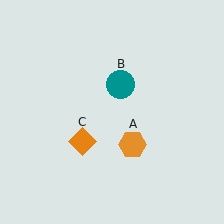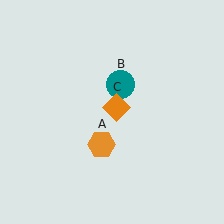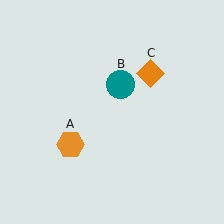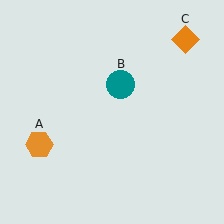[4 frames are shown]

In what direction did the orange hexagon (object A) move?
The orange hexagon (object A) moved left.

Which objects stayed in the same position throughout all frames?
Teal circle (object B) remained stationary.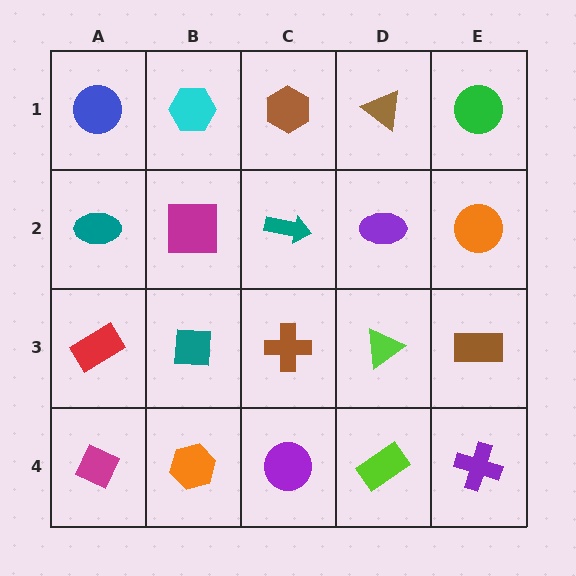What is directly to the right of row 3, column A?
A teal square.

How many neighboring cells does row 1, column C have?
3.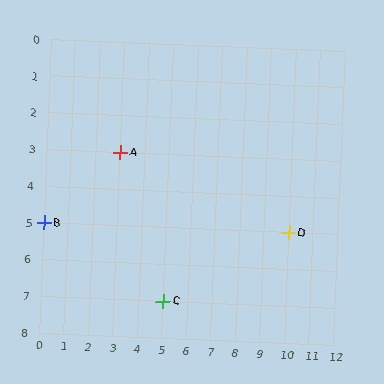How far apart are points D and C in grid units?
Points D and C are 5 columns and 2 rows apart (about 5.4 grid units diagonally).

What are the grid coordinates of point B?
Point B is at grid coordinates (0, 5).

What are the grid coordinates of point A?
Point A is at grid coordinates (3, 3).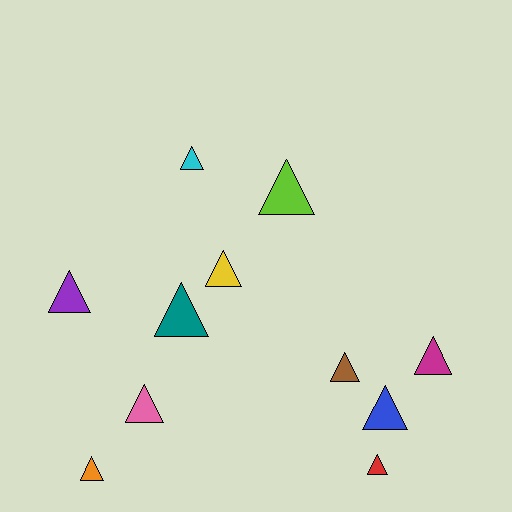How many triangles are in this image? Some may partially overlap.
There are 11 triangles.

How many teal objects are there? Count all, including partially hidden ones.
There is 1 teal object.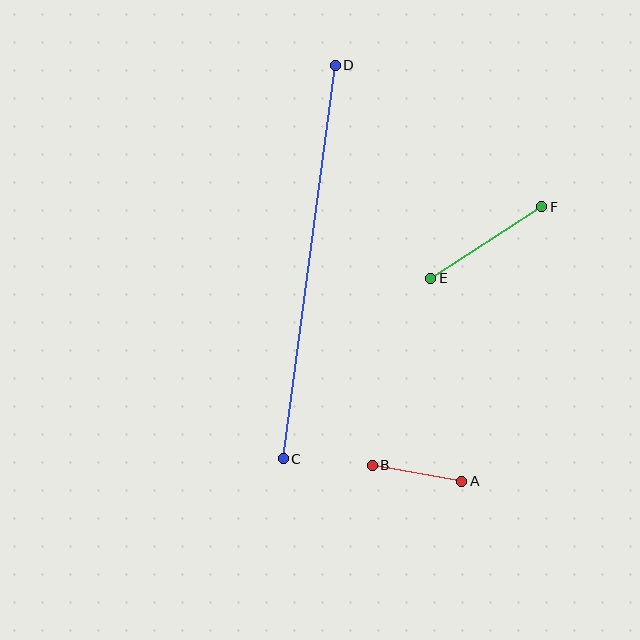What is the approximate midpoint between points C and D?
The midpoint is at approximately (309, 262) pixels.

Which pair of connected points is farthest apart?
Points C and D are farthest apart.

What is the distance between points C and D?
The distance is approximately 397 pixels.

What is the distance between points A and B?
The distance is approximately 91 pixels.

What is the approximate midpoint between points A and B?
The midpoint is at approximately (417, 473) pixels.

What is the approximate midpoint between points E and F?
The midpoint is at approximately (486, 243) pixels.